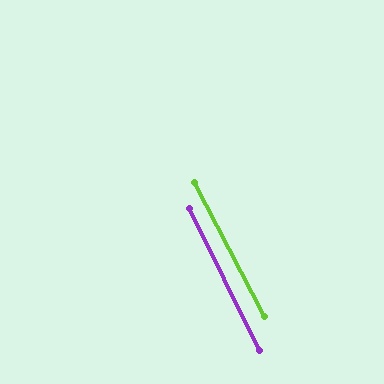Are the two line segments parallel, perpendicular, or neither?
Parallel — their directions differ by only 1.6°.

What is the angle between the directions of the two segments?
Approximately 2 degrees.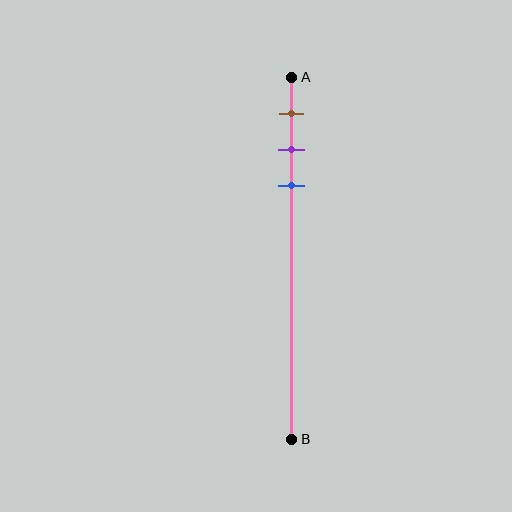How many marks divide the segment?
There are 3 marks dividing the segment.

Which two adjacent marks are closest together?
The purple and blue marks are the closest adjacent pair.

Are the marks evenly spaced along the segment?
Yes, the marks are approximately evenly spaced.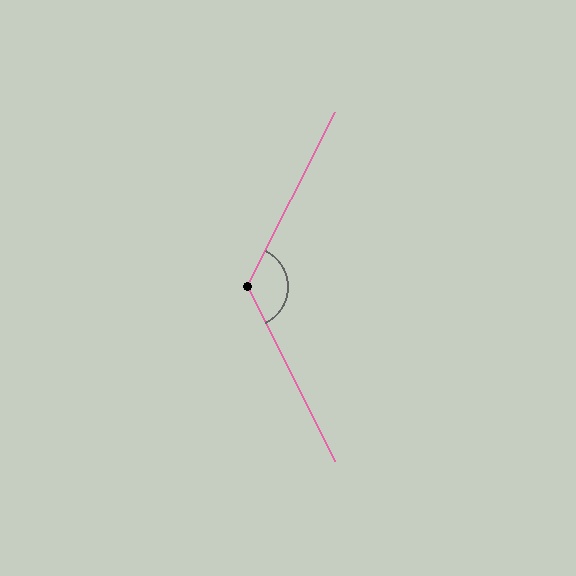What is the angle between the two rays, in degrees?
Approximately 127 degrees.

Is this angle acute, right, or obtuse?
It is obtuse.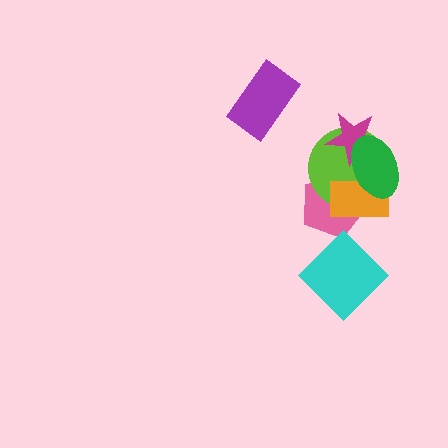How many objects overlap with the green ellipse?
4 objects overlap with the green ellipse.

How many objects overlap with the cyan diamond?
1 object overlaps with the cyan diamond.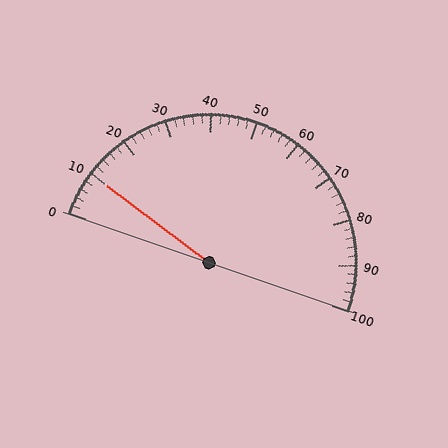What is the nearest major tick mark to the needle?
The nearest major tick mark is 10.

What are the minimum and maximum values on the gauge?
The gauge ranges from 0 to 100.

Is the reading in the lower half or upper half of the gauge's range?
The reading is in the lower half of the range (0 to 100).